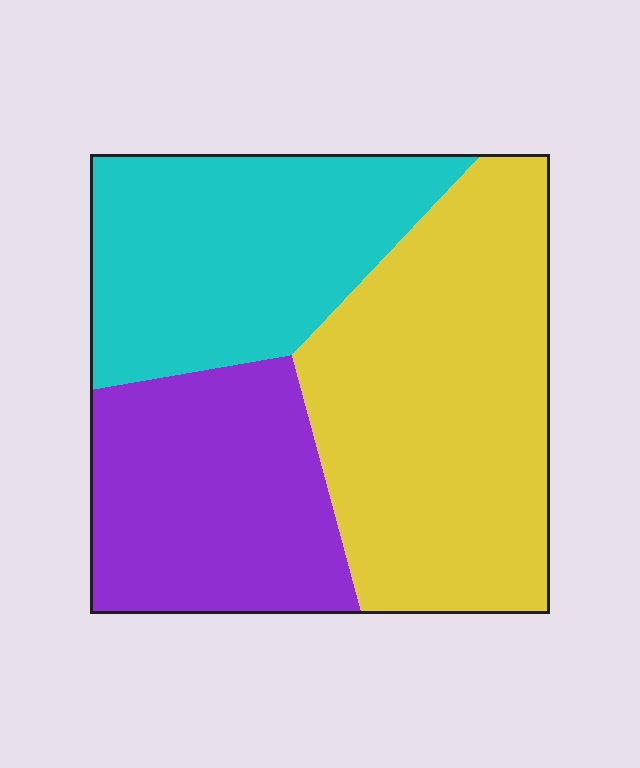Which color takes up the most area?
Yellow, at roughly 45%.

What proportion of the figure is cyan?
Cyan covers 30% of the figure.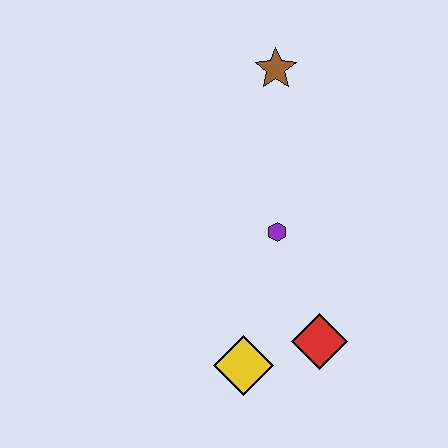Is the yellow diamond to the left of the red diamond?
Yes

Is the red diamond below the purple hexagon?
Yes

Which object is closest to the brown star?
The purple hexagon is closest to the brown star.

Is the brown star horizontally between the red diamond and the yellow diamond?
Yes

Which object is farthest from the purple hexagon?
The brown star is farthest from the purple hexagon.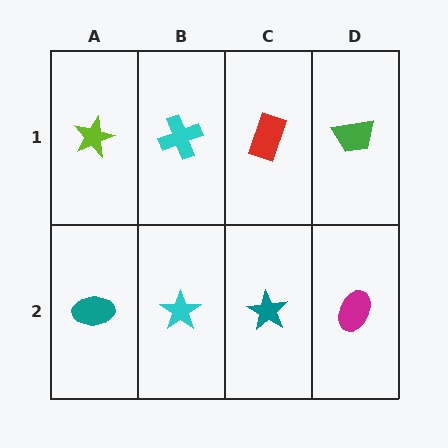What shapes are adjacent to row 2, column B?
A cyan cross (row 1, column B), a teal ellipse (row 2, column A), a teal star (row 2, column C).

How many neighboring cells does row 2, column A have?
2.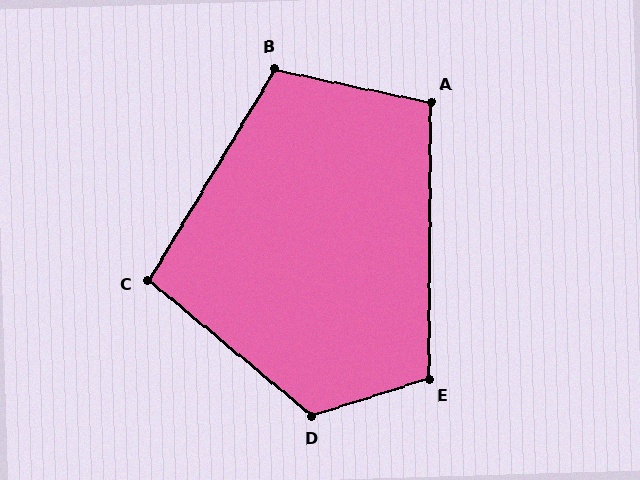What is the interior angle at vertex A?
Approximately 102 degrees (obtuse).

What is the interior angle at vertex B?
Approximately 109 degrees (obtuse).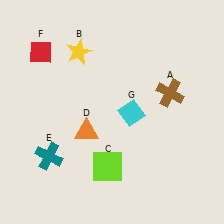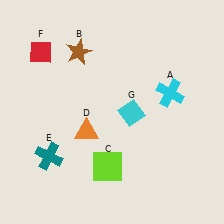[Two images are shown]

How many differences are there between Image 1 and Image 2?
There are 2 differences between the two images.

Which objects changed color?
A changed from brown to cyan. B changed from yellow to brown.